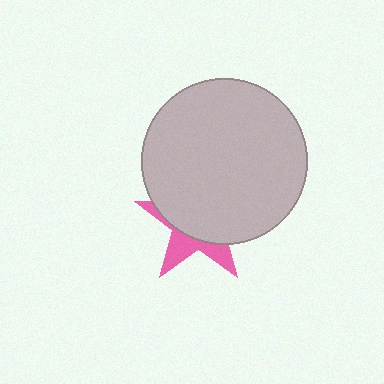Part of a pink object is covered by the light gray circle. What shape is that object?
It is a star.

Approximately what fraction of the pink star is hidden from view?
Roughly 67% of the pink star is hidden behind the light gray circle.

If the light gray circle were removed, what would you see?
You would see the complete pink star.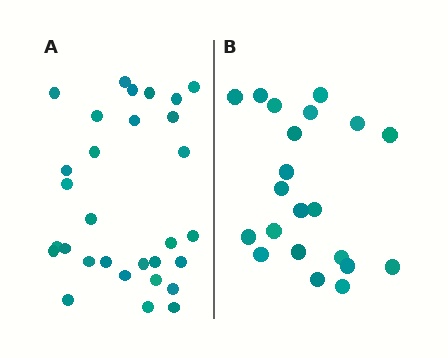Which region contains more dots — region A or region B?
Region A (the left region) has more dots.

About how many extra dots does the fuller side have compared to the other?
Region A has roughly 8 or so more dots than region B.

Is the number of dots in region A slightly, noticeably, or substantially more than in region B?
Region A has noticeably more, but not dramatically so. The ratio is roughly 1.4 to 1.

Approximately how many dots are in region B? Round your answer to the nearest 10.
About 20 dots. (The exact count is 21, which rounds to 20.)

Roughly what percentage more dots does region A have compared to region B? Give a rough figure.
About 45% more.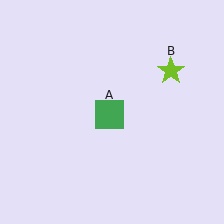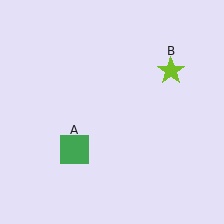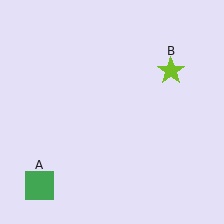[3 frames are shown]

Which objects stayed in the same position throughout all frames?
Lime star (object B) remained stationary.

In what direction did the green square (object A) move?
The green square (object A) moved down and to the left.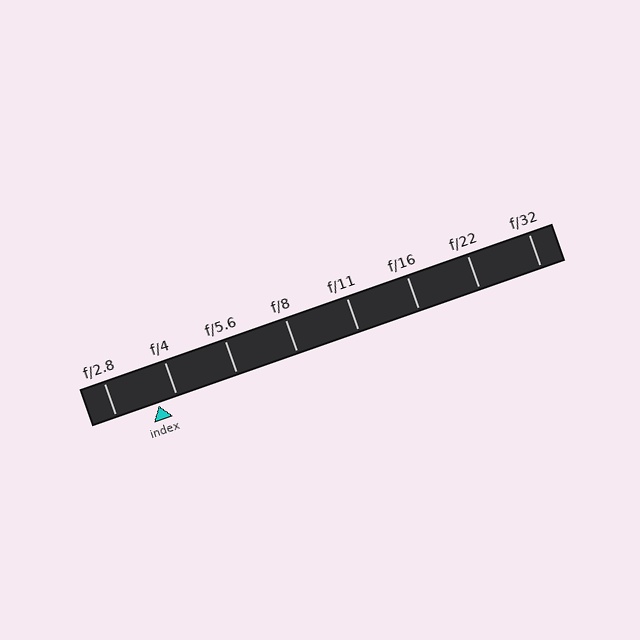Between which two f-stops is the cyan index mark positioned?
The index mark is between f/2.8 and f/4.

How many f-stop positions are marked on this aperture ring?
There are 8 f-stop positions marked.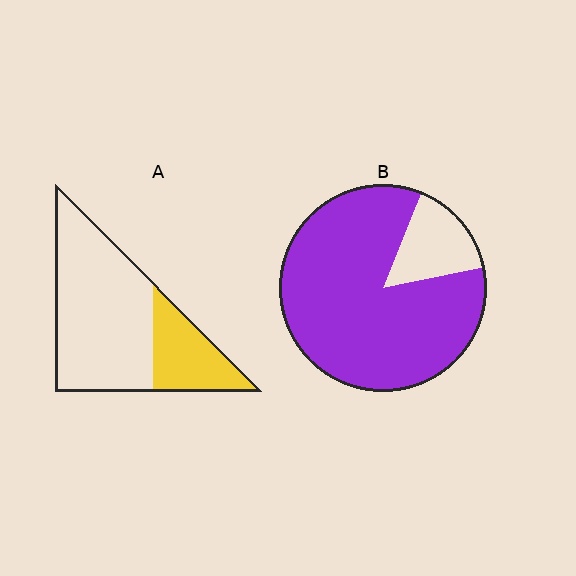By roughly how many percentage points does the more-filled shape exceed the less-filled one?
By roughly 55 percentage points (B over A).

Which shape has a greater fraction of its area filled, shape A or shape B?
Shape B.